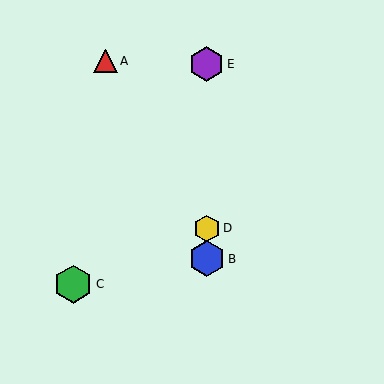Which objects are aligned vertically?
Objects B, D, E are aligned vertically.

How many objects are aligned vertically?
3 objects (B, D, E) are aligned vertically.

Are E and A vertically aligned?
No, E is at x≈207 and A is at x≈106.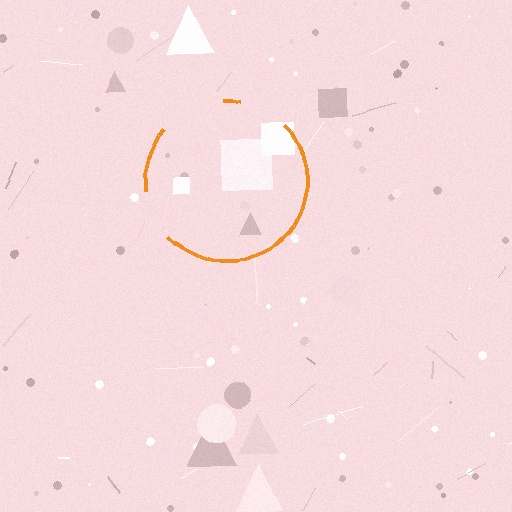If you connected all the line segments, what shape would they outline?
They would outline a circle.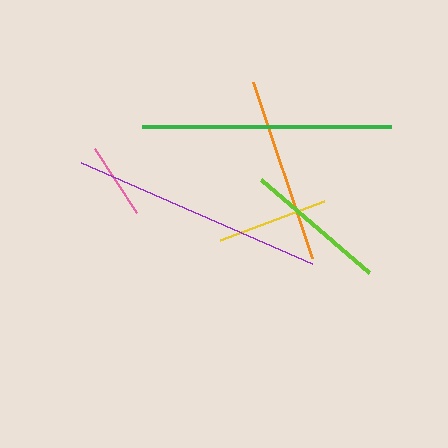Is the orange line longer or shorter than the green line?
The green line is longer than the orange line.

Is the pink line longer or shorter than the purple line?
The purple line is longer than the pink line.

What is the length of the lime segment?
The lime segment is approximately 142 pixels long.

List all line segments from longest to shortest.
From longest to shortest: purple, green, orange, lime, yellow, pink.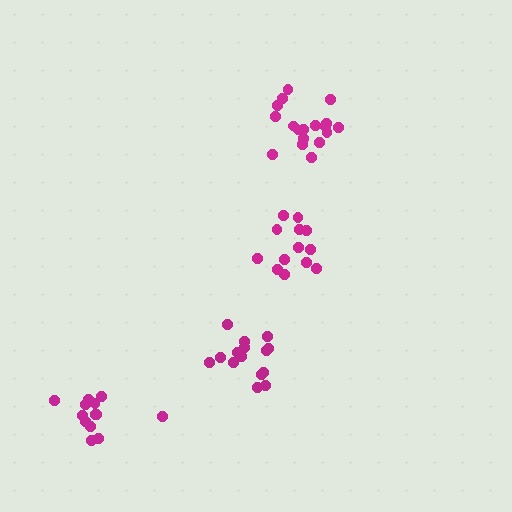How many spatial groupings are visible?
There are 4 spatial groupings.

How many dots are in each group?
Group 1: 15 dots, Group 2: 18 dots, Group 3: 13 dots, Group 4: 13 dots (59 total).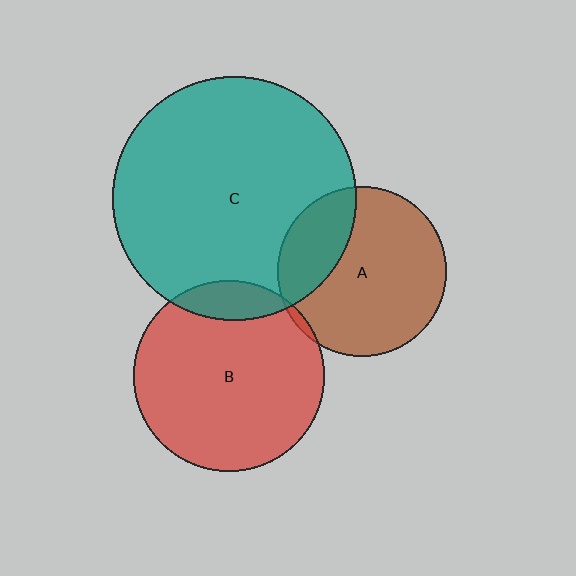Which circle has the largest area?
Circle C (teal).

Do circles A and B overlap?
Yes.